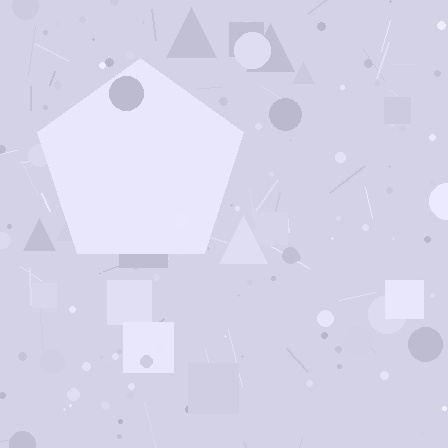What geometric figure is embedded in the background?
A pentagon is embedded in the background.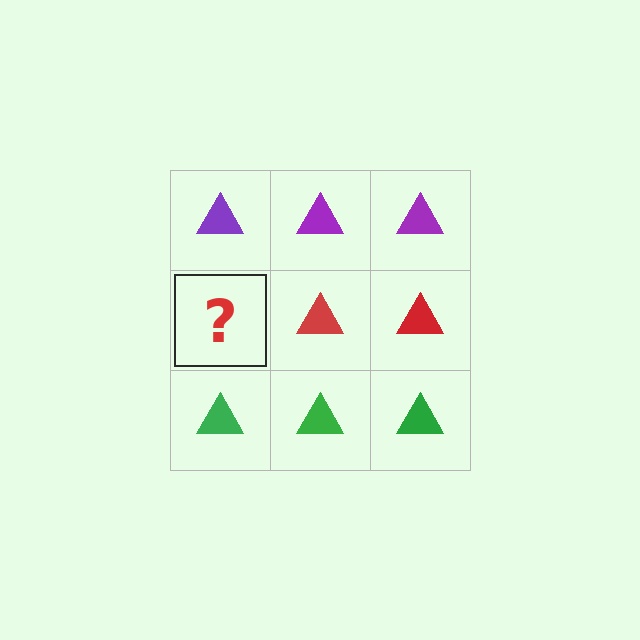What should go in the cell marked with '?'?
The missing cell should contain a red triangle.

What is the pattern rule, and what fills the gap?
The rule is that each row has a consistent color. The gap should be filled with a red triangle.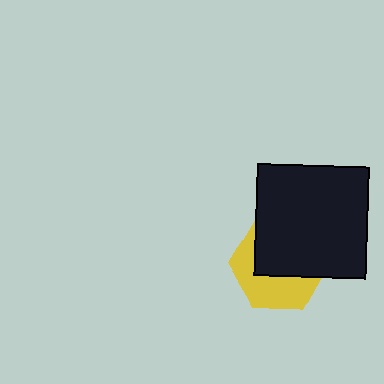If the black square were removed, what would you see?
You would see the complete yellow hexagon.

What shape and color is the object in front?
The object in front is a black square.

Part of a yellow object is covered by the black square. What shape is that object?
It is a hexagon.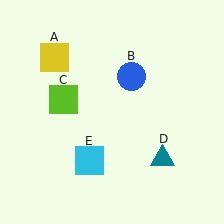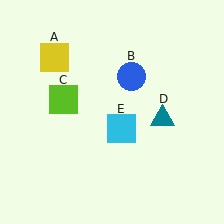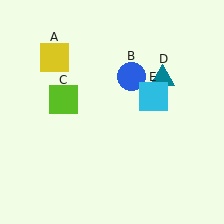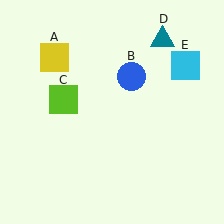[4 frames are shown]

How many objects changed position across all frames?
2 objects changed position: teal triangle (object D), cyan square (object E).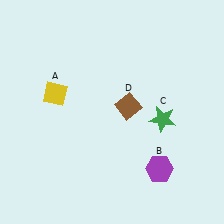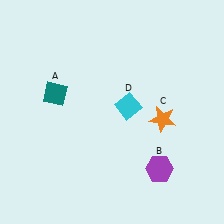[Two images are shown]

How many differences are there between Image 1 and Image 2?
There are 3 differences between the two images.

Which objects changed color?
A changed from yellow to teal. C changed from green to orange. D changed from brown to cyan.